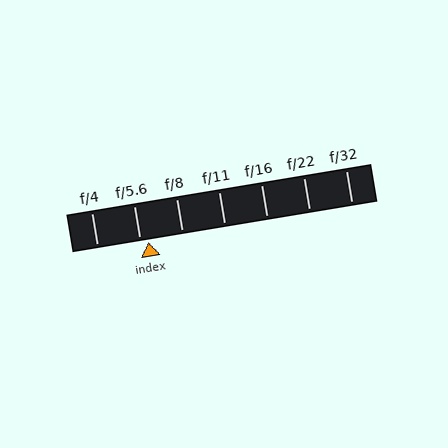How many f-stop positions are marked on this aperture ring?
There are 7 f-stop positions marked.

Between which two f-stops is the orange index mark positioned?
The index mark is between f/5.6 and f/8.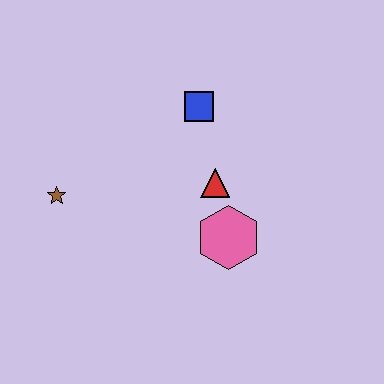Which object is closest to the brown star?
The red triangle is closest to the brown star.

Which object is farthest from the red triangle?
The brown star is farthest from the red triangle.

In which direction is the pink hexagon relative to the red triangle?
The pink hexagon is below the red triangle.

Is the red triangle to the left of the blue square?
No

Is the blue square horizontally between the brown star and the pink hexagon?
Yes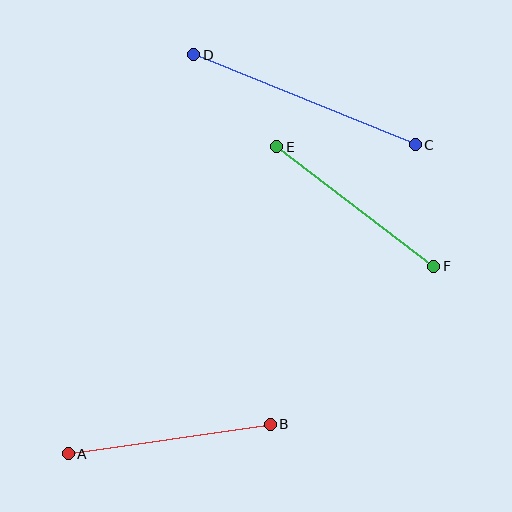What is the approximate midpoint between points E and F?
The midpoint is at approximately (355, 206) pixels.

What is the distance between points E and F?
The distance is approximately 197 pixels.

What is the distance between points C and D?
The distance is approximately 239 pixels.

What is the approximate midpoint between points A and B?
The midpoint is at approximately (169, 439) pixels.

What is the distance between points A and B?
The distance is approximately 204 pixels.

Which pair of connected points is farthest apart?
Points C and D are farthest apart.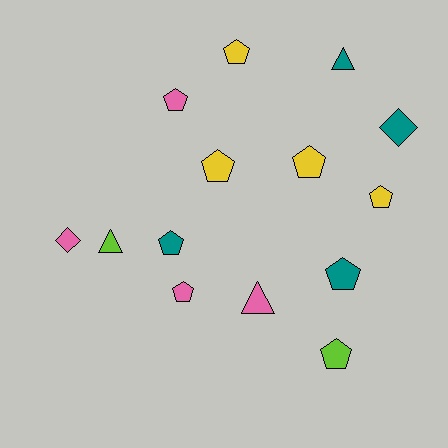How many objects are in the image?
There are 14 objects.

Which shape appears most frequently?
Pentagon, with 9 objects.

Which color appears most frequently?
Teal, with 4 objects.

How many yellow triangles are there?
There are no yellow triangles.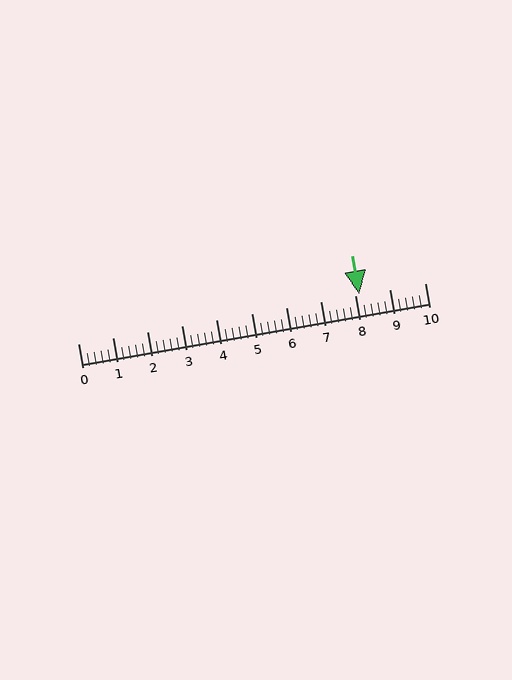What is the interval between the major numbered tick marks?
The major tick marks are spaced 1 units apart.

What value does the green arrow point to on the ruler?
The green arrow points to approximately 8.1.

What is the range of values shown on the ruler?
The ruler shows values from 0 to 10.